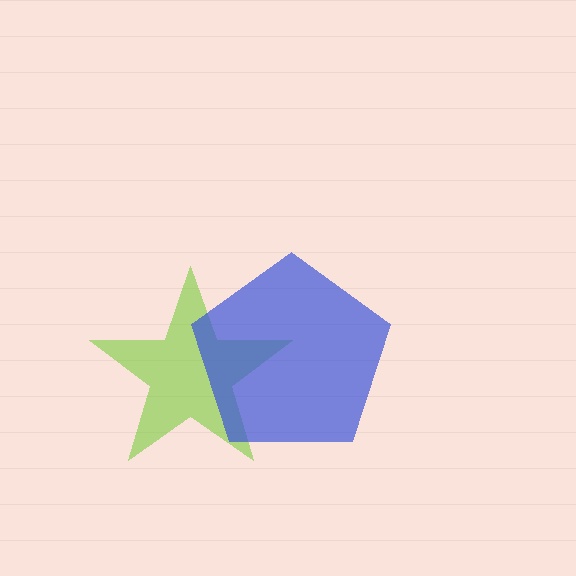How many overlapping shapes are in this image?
There are 2 overlapping shapes in the image.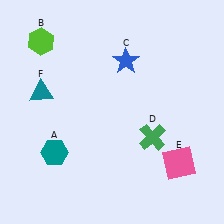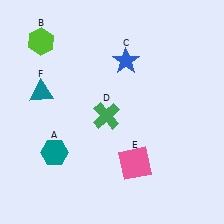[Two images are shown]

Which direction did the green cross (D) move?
The green cross (D) moved left.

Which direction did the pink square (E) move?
The pink square (E) moved left.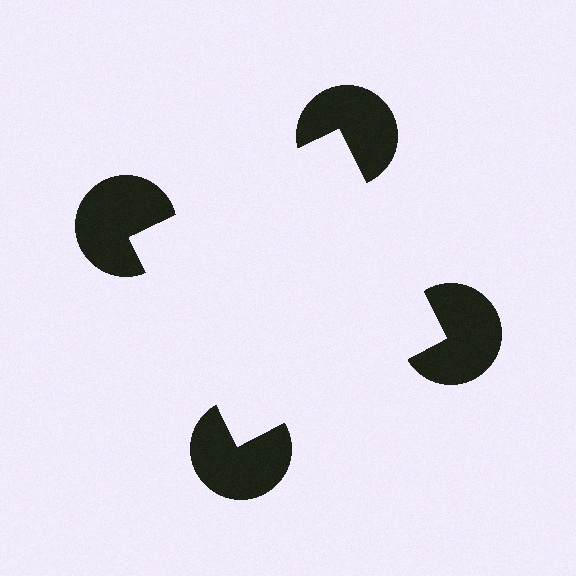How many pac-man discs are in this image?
There are 4 — one at each vertex of the illusory square.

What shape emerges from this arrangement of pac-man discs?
An illusory square — its edges are inferred from the aligned wedge cuts in the pac-man discs, not physically drawn.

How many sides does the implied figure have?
4 sides.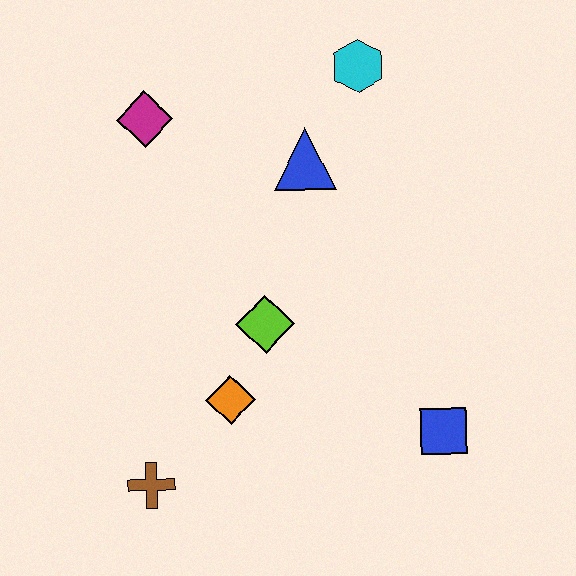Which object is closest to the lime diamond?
The orange diamond is closest to the lime diamond.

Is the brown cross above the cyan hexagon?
No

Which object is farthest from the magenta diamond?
The blue square is farthest from the magenta diamond.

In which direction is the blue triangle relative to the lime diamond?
The blue triangle is above the lime diamond.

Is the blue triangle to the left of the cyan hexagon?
Yes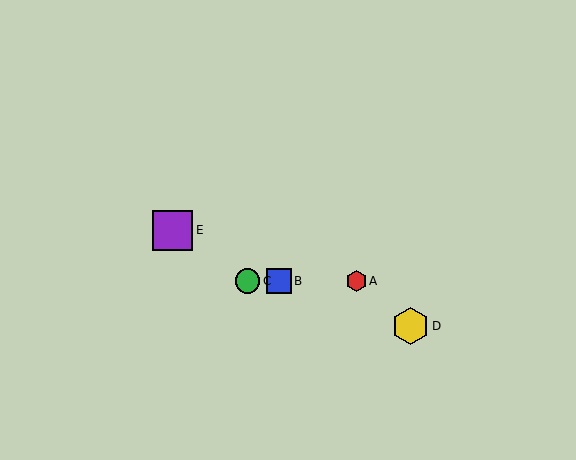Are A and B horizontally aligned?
Yes, both are at y≈281.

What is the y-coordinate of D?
Object D is at y≈326.